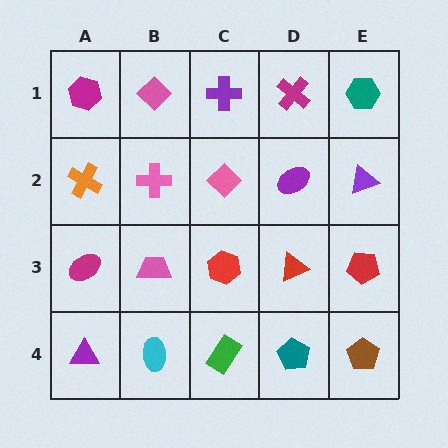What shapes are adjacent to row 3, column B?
A pink cross (row 2, column B), a cyan ellipse (row 4, column B), a magenta ellipse (row 3, column A), a red hexagon (row 3, column C).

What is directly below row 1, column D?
A purple ellipse.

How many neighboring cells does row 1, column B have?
3.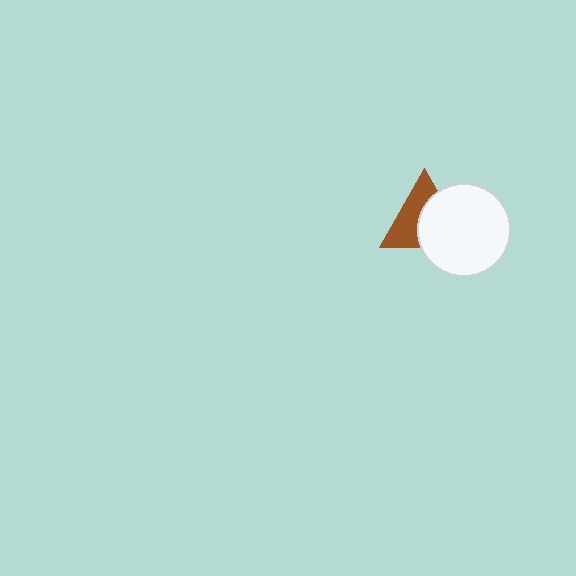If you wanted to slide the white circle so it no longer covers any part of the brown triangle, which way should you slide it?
Slide it toward the lower-right — that is the most direct way to separate the two shapes.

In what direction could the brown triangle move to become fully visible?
The brown triangle could move toward the upper-left. That would shift it out from behind the white circle entirely.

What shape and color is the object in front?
The object in front is a white circle.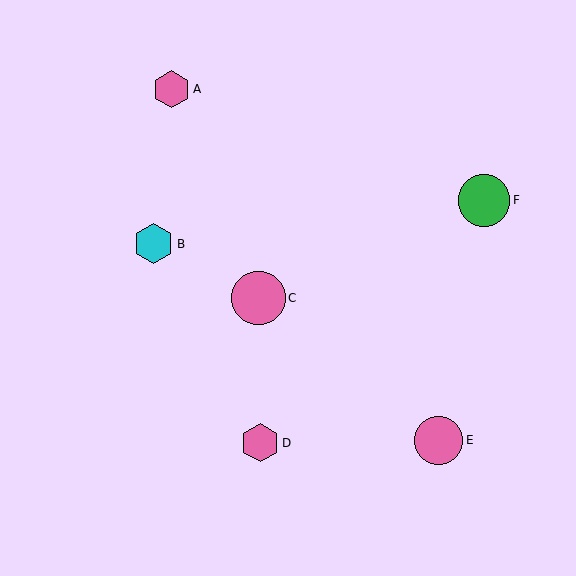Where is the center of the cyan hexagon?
The center of the cyan hexagon is at (154, 244).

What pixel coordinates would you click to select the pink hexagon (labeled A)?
Click at (172, 89) to select the pink hexagon A.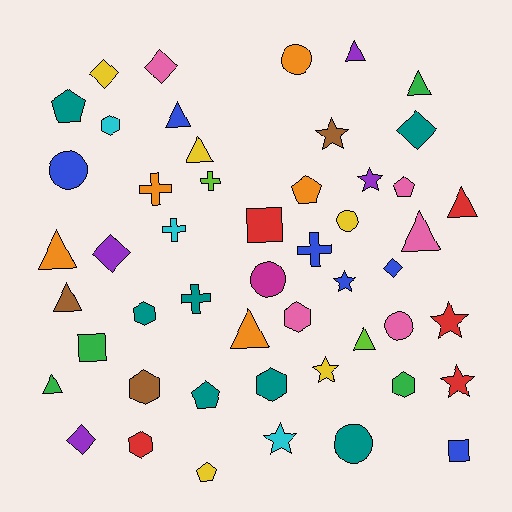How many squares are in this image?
There are 3 squares.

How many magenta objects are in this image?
There is 1 magenta object.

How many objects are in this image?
There are 50 objects.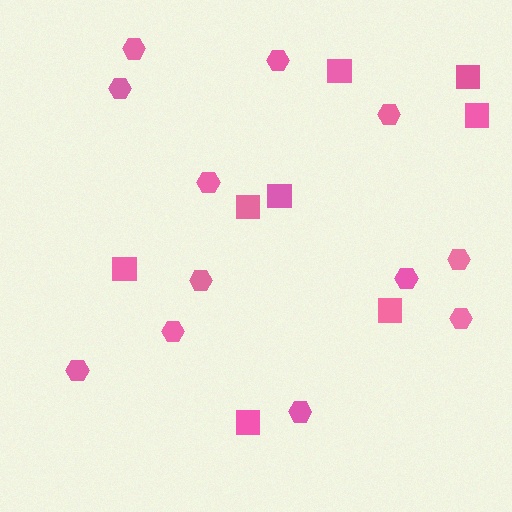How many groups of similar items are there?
There are 2 groups: one group of squares (8) and one group of hexagons (12).